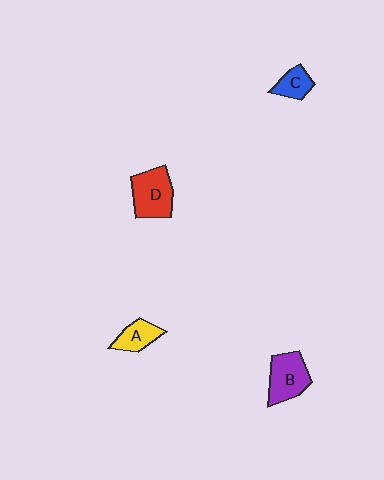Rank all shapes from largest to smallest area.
From largest to smallest: D (red), B (purple), A (yellow), C (blue).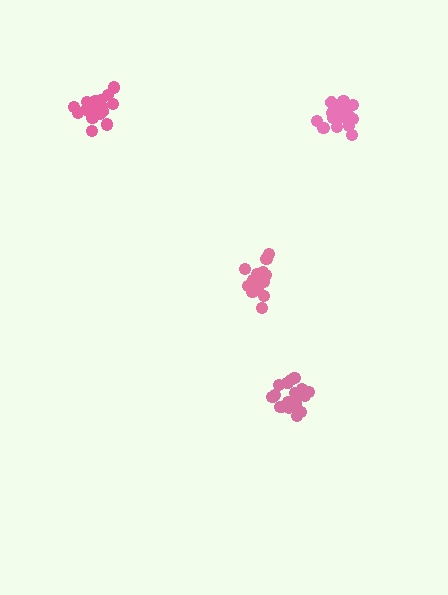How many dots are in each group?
Group 1: 19 dots, Group 2: 18 dots, Group 3: 19 dots, Group 4: 21 dots (77 total).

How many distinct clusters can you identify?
There are 4 distinct clusters.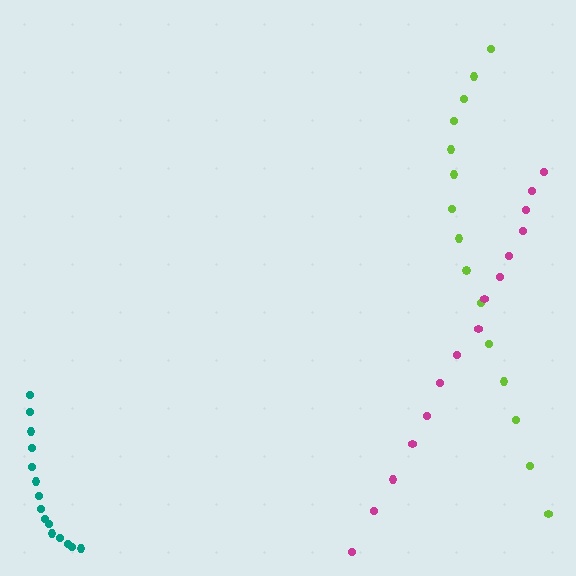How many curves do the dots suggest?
There are 3 distinct paths.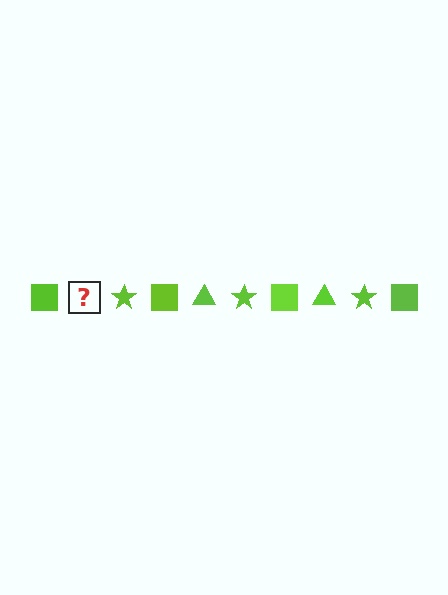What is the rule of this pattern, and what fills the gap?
The rule is that the pattern cycles through square, triangle, star shapes in lime. The gap should be filled with a lime triangle.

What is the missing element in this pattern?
The missing element is a lime triangle.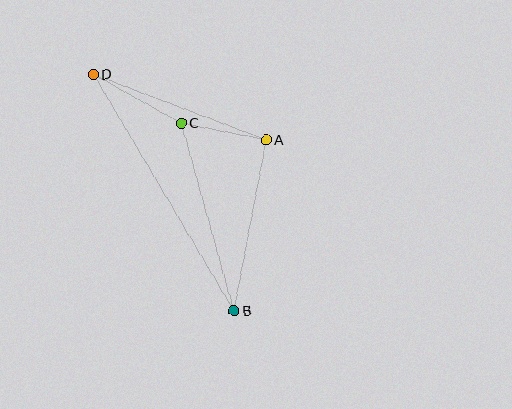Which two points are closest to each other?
Points A and C are closest to each other.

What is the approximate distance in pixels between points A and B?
The distance between A and B is approximately 174 pixels.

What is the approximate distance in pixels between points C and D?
The distance between C and D is approximately 100 pixels.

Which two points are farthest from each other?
Points B and D are farthest from each other.